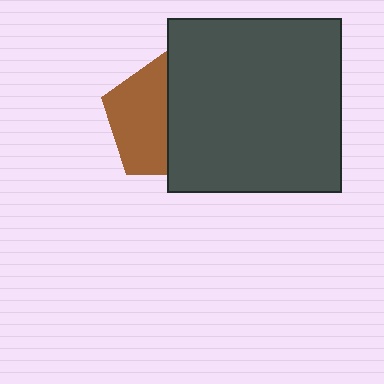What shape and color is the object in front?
The object in front is a dark gray square.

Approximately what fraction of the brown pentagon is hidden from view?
Roughly 50% of the brown pentagon is hidden behind the dark gray square.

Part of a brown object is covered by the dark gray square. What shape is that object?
It is a pentagon.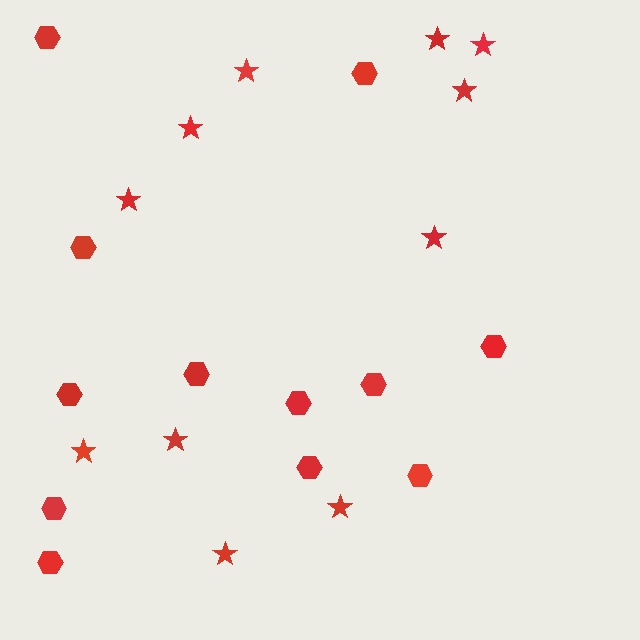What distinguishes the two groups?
There are 2 groups: one group of stars (11) and one group of hexagons (12).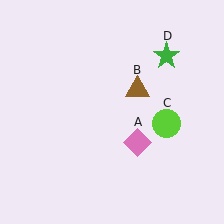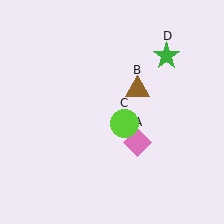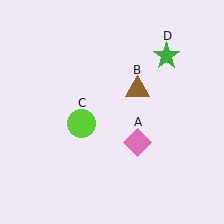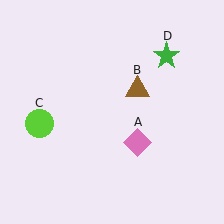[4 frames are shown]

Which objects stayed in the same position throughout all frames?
Pink diamond (object A) and brown triangle (object B) and green star (object D) remained stationary.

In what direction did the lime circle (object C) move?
The lime circle (object C) moved left.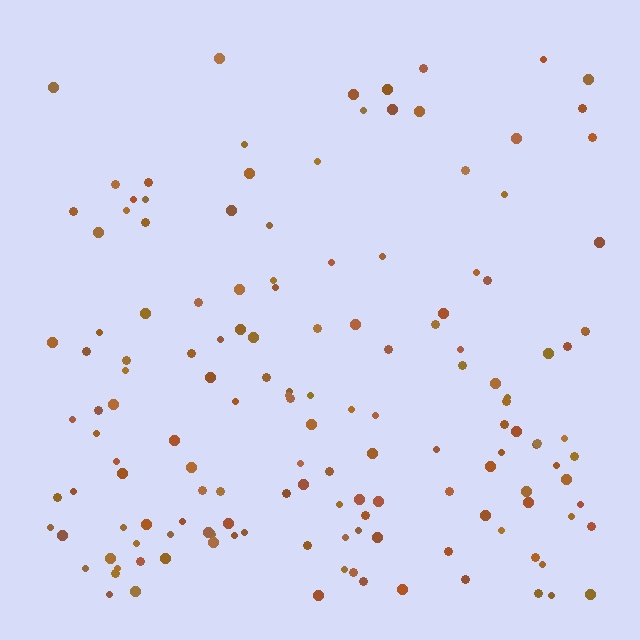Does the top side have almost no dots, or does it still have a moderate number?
Still a moderate number, just noticeably fewer than the bottom.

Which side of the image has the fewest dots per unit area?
The top.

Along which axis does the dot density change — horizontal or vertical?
Vertical.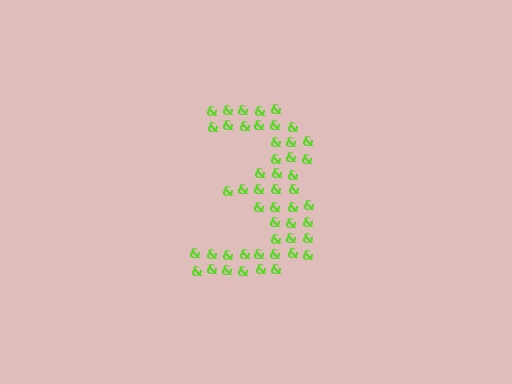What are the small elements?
The small elements are ampersands.